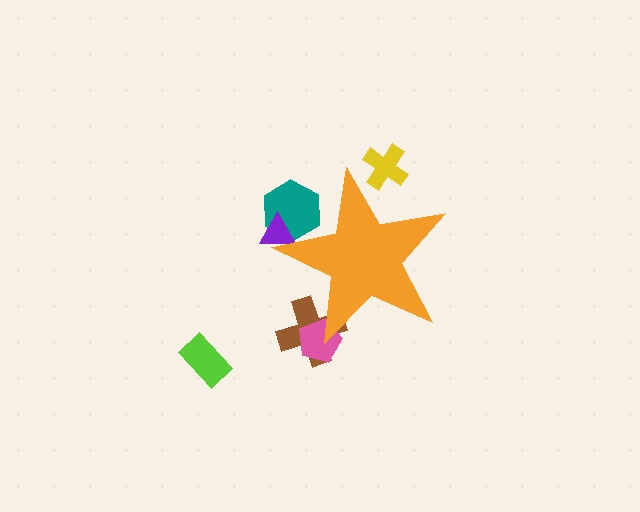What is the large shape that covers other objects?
An orange star.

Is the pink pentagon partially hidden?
Yes, the pink pentagon is partially hidden behind the orange star.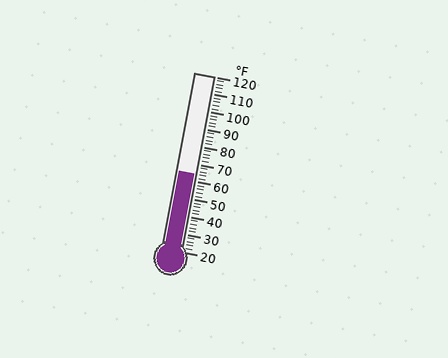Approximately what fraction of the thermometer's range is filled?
The thermometer is filled to approximately 45% of its range.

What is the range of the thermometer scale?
The thermometer scale ranges from 20°F to 120°F.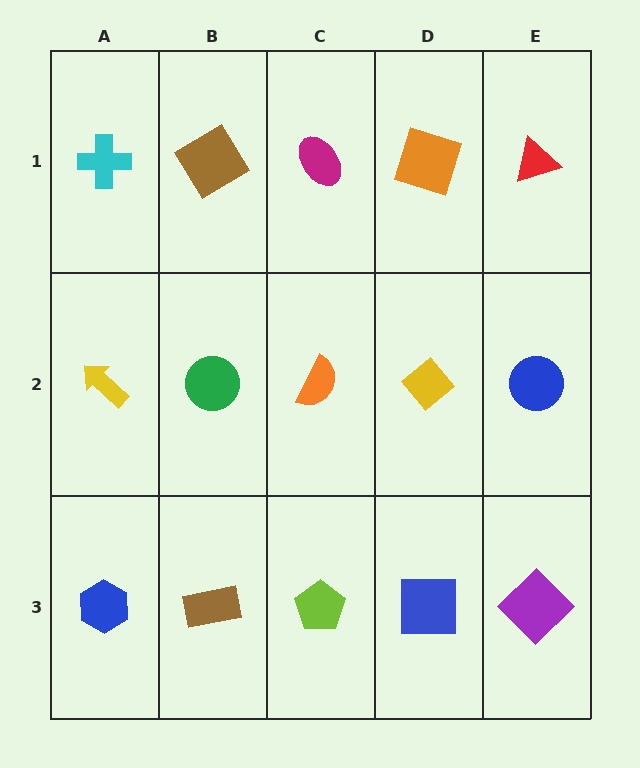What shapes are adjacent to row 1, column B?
A green circle (row 2, column B), a cyan cross (row 1, column A), a magenta ellipse (row 1, column C).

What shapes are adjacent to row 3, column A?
A yellow arrow (row 2, column A), a brown rectangle (row 3, column B).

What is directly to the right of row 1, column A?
A brown diamond.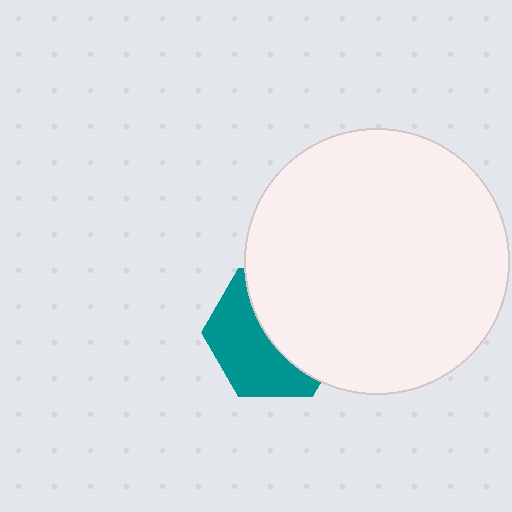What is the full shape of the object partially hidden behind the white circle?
The partially hidden object is a teal hexagon.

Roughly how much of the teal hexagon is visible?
About half of it is visible (roughly 47%).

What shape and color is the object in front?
The object in front is a white circle.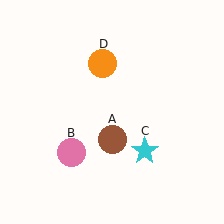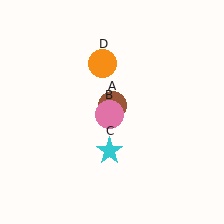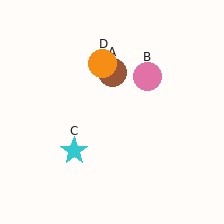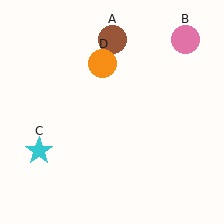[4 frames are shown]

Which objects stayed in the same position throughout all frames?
Orange circle (object D) remained stationary.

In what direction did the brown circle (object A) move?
The brown circle (object A) moved up.